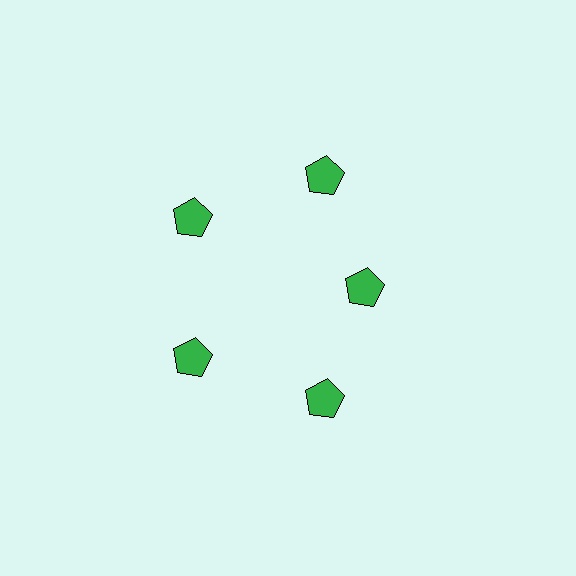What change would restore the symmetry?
The symmetry would be restored by moving it outward, back onto the ring so that all 5 pentagons sit at equal angles and equal distance from the center.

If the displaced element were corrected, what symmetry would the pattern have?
It would have 5-fold rotational symmetry — the pattern would map onto itself every 72 degrees.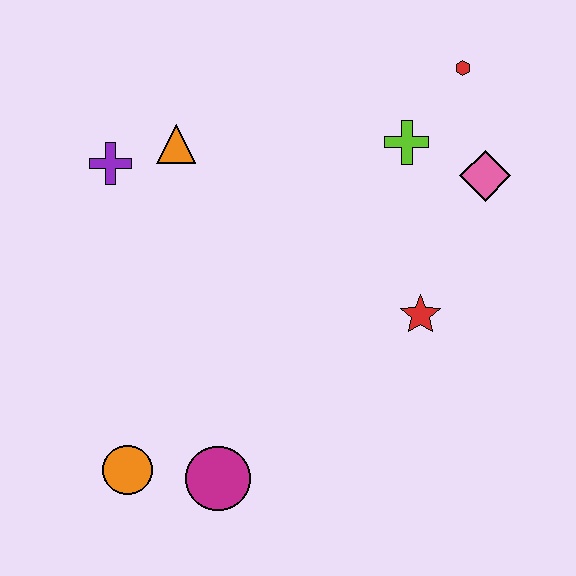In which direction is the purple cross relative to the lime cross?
The purple cross is to the left of the lime cross.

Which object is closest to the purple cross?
The orange triangle is closest to the purple cross.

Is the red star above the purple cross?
No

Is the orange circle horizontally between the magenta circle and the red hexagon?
No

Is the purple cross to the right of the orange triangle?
No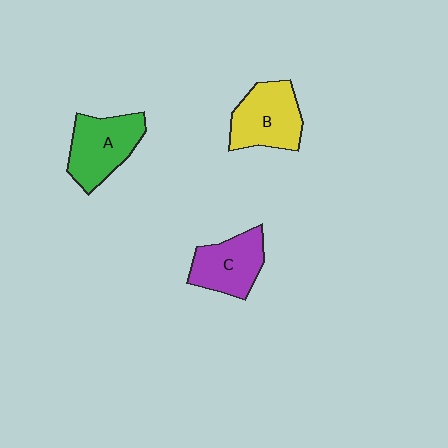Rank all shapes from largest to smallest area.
From largest to smallest: A (green), B (yellow), C (purple).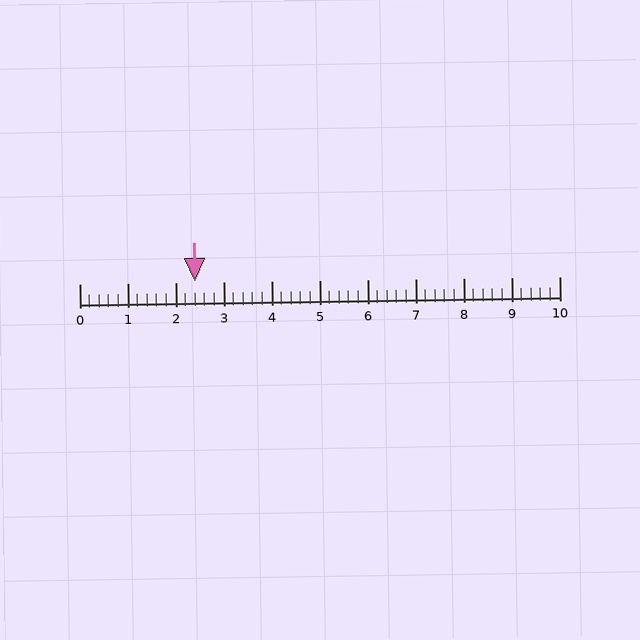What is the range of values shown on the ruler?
The ruler shows values from 0 to 10.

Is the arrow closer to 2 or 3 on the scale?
The arrow is closer to 2.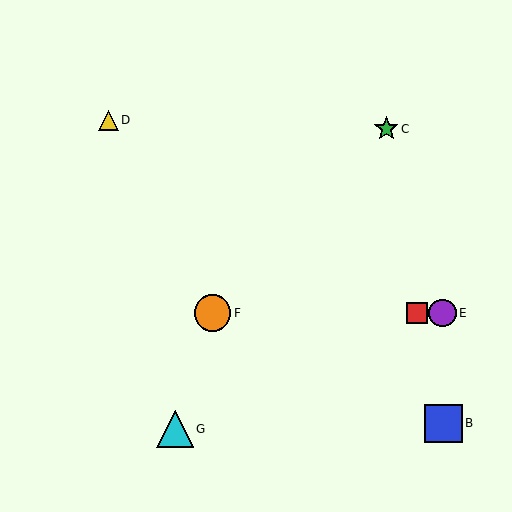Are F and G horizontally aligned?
No, F is at y≈313 and G is at y≈429.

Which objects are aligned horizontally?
Objects A, E, F are aligned horizontally.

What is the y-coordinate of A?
Object A is at y≈313.